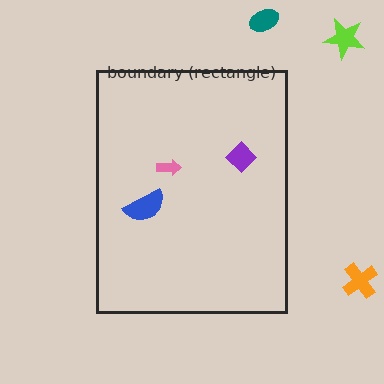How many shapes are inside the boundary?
3 inside, 3 outside.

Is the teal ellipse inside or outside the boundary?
Outside.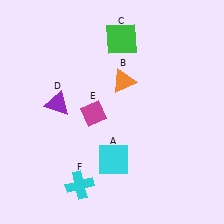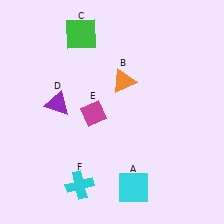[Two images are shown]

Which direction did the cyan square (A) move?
The cyan square (A) moved down.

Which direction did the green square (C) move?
The green square (C) moved left.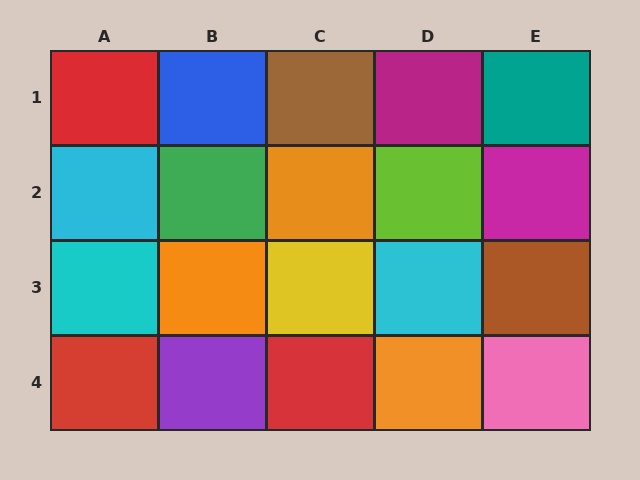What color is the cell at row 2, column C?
Orange.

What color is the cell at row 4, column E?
Pink.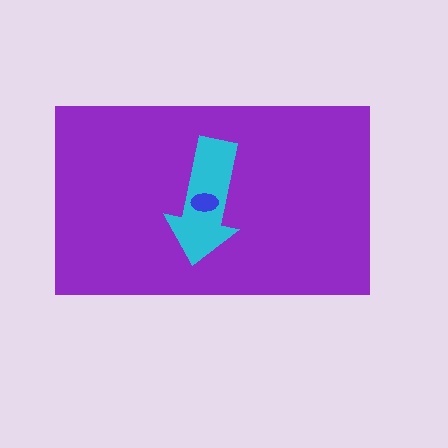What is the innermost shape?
The blue ellipse.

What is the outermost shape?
The purple rectangle.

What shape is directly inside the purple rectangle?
The cyan arrow.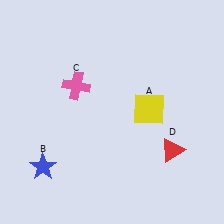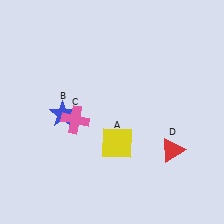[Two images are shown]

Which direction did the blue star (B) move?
The blue star (B) moved up.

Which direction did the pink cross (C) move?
The pink cross (C) moved down.